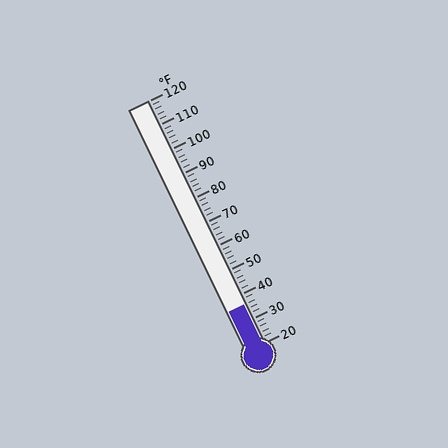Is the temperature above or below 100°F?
The temperature is below 100°F.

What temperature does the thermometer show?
The thermometer shows approximately 36°F.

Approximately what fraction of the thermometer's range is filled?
The thermometer is filled to approximately 15% of its range.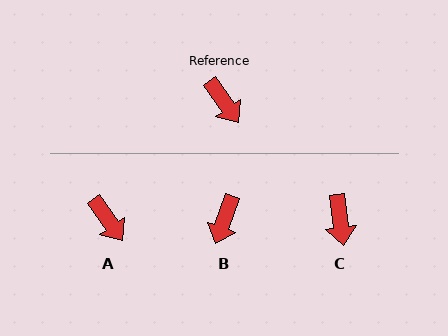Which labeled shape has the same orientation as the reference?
A.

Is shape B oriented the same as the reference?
No, it is off by about 53 degrees.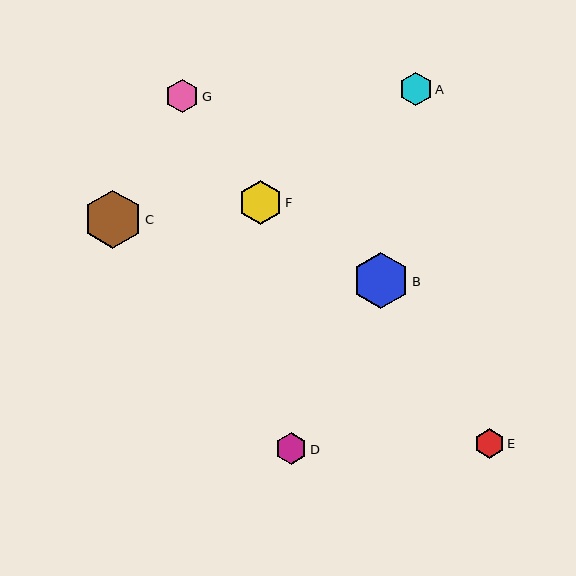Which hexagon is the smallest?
Hexagon E is the smallest with a size of approximately 30 pixels.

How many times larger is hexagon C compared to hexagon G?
Hexagon C is approximately 1.8 times the size of hexagon G.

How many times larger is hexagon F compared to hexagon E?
Hexagon F is approximately 1.5 times the size of hexagon E.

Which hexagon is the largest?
Hexagon C is the largest with a size of approximately 58 pixels.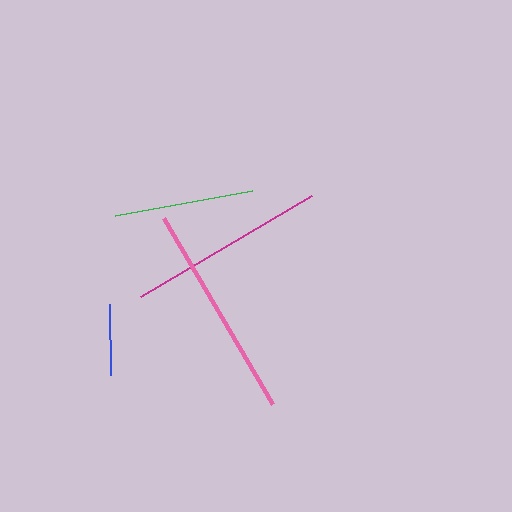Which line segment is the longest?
The pink line is the longest at approximately 215 pixels.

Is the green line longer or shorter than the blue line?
The green line is longer than the blue line.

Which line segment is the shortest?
The blue line is the shortest at approximately 70 pixels.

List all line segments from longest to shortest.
From longest to shortest: pink, magenta, green, blue.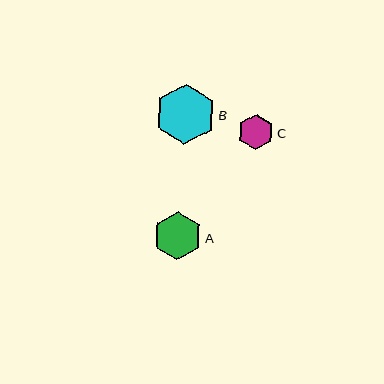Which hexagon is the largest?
Hexagon B is the largest with a size of approximately 61 pixels.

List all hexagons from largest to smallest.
From largest to smallest: B, A, C.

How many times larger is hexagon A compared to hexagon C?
Hexagon A is approximately 1.4 times the size of hexagon C.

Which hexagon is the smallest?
Hexagon C is the smallest with a size of approximately 36 pixels.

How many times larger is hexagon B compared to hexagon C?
Hexagon B is approximately 1.7 times the size of hexagon C.